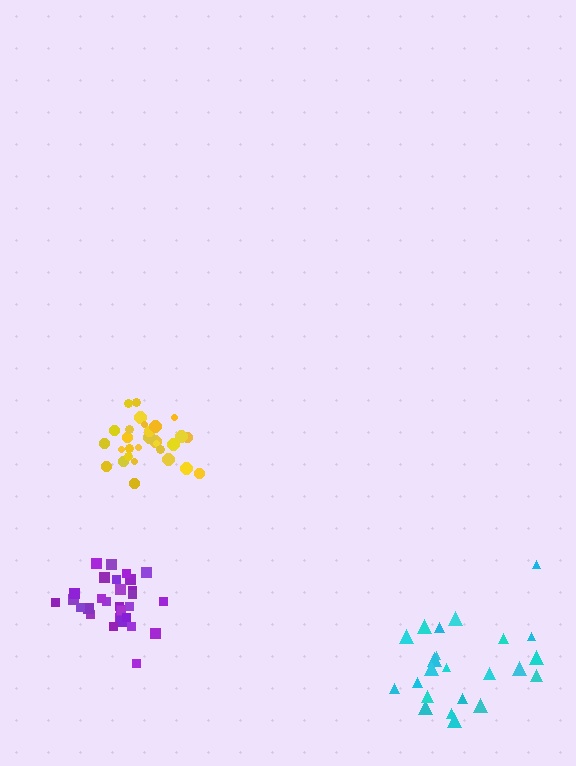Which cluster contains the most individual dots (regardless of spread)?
Yellow (30).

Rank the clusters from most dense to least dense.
yellow, purple, cyan.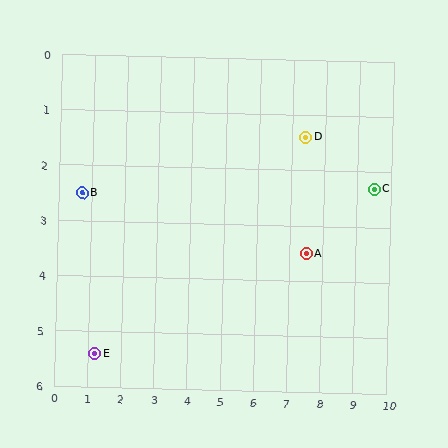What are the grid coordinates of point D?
Point D is at approximately (7.4, 1.4).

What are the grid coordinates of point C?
Point C is at approximately (9.5, 2.3).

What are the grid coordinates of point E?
Point E is at approximately (1.2, 5.4).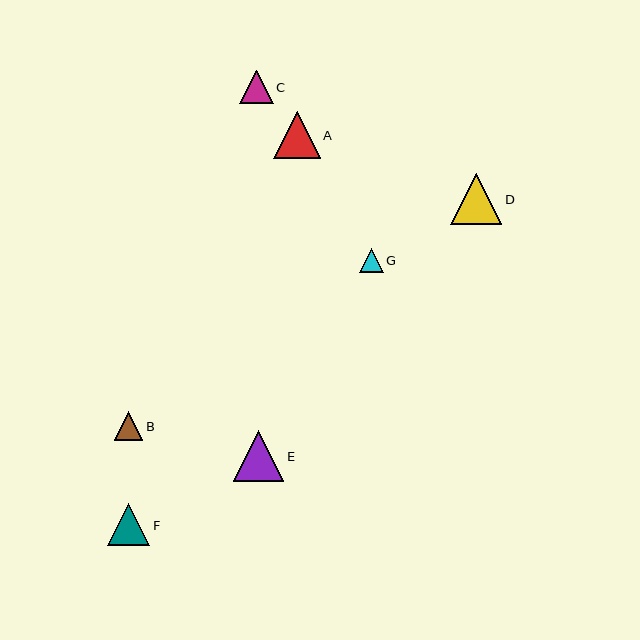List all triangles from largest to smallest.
From largest to smallest: D, E, A, F, C, B, G.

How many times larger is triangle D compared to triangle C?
Triangle D is approximately 1.5 times the size of triangle C.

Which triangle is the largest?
Triangle D is the largest with a size of approximately 51 pixels.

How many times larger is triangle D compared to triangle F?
Triangle D is approximately 1.2 times the size of triangle F.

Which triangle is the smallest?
Triangle G is the smallest with a size of approximately 24 pixels.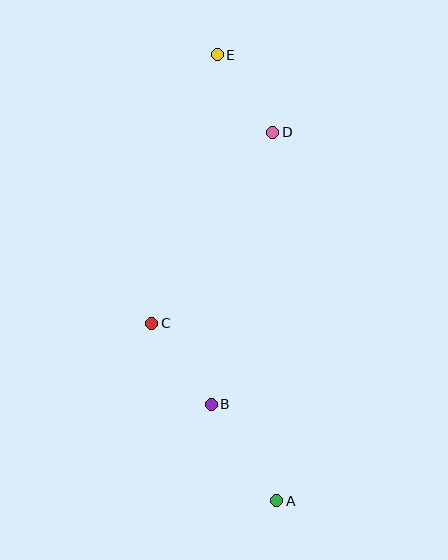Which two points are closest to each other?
Points D and E are closest to each other.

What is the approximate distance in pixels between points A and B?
The distance between A and B is approximately 116 pixels.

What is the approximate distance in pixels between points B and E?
The distance between B and E is approximately 350 pixels.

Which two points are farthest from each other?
Points A and E are farthest from each other.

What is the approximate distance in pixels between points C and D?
The distance between C and D is approximately 226 pixels.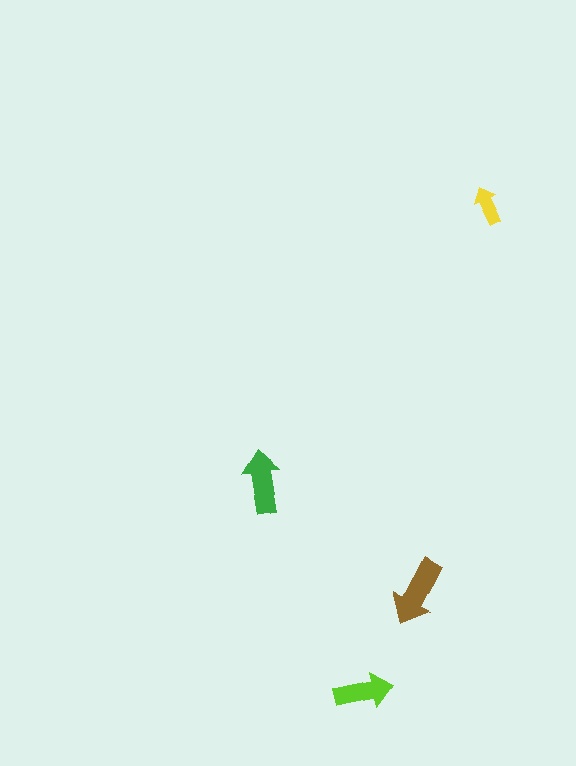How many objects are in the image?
There are 4 objects in the image.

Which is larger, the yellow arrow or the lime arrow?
The lime one.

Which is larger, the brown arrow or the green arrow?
The brown one.